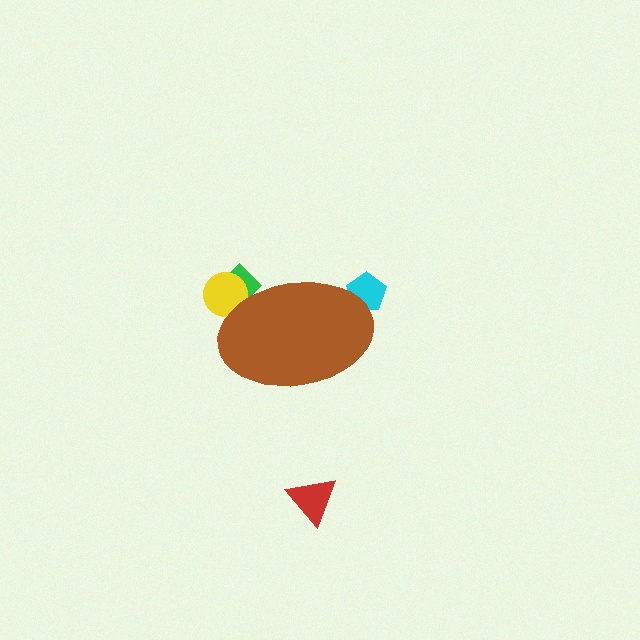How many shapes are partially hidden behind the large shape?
3 shapes are partially hidden.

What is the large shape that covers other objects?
A brown ellipse.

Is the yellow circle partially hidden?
Yes, the yellow circle is partially hidden behind the brown ellipse.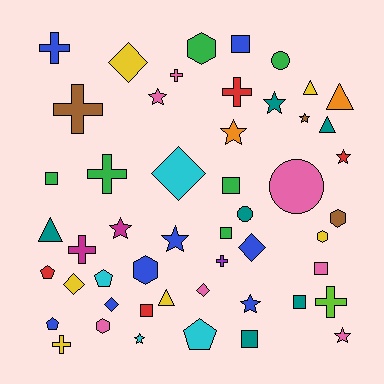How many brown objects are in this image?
There are 3 brown objects.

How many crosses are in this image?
There are 9 crosses.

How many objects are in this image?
There are 50 objects.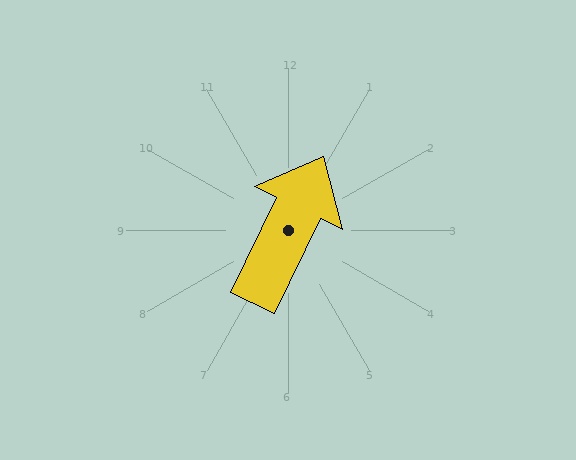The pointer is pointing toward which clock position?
Roughly 1 o'clock.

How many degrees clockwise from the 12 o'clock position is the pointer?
Approximately 26 degrees.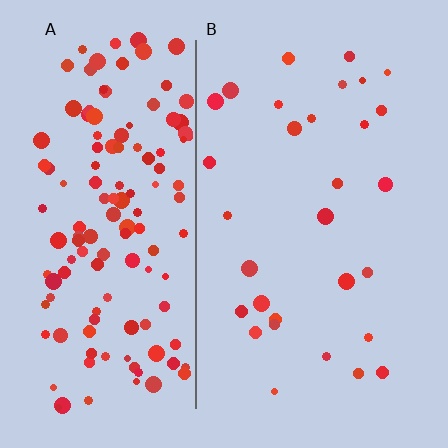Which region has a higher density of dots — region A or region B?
A (the left).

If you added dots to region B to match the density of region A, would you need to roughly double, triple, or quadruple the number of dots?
Approximately quadruple.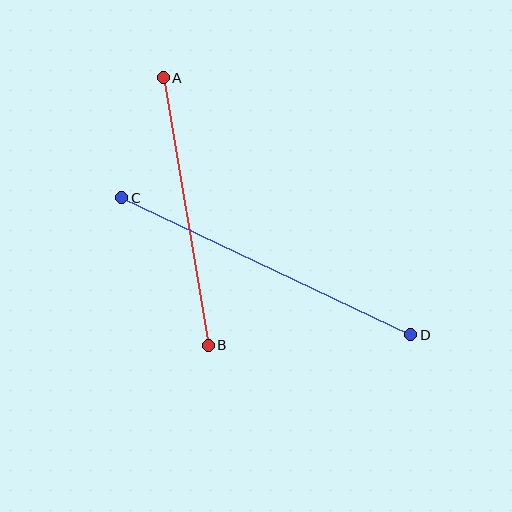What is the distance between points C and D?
The distance is approximately 320 pixels.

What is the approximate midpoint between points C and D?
The midpoint is at approximately (266, 266) pixels.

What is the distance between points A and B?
The distance is approximately 271 pixels.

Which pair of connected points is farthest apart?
Points C and D are farthest apart.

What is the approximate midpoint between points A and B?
The midpoint is at approximately (186, 212) pixels.